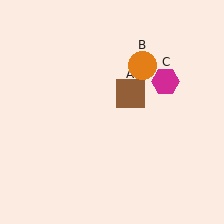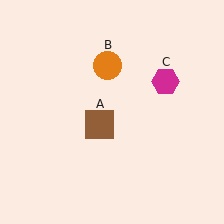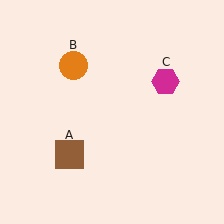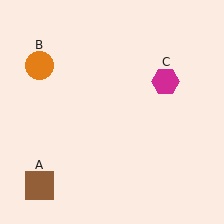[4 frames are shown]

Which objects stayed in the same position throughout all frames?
Magenta hexagon (object C) remained stationary.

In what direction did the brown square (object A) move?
The brown square (object A) moved down and to the left.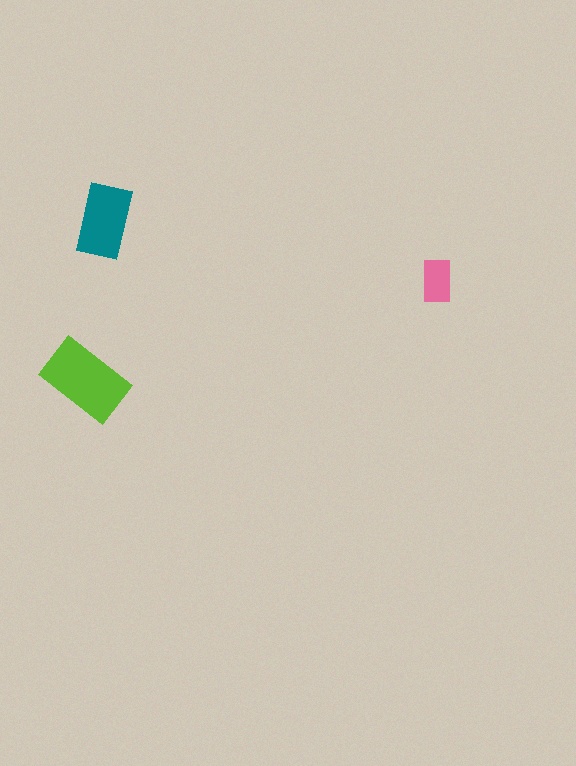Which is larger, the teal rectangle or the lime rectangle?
The lime one.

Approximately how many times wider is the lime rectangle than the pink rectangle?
About 2 times wider.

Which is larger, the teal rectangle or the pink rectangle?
The teal one.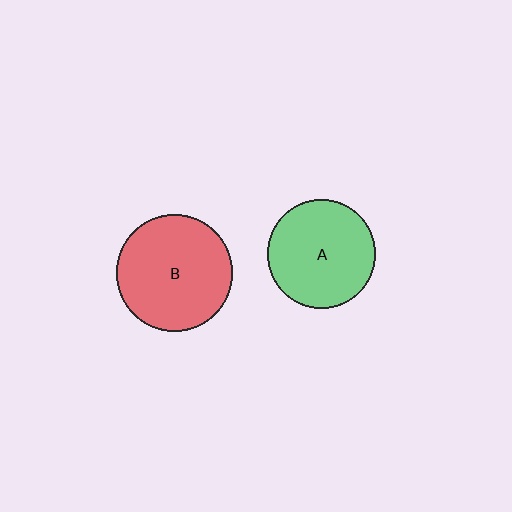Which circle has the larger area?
Circle B (red).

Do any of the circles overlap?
No, none of the circles overlap.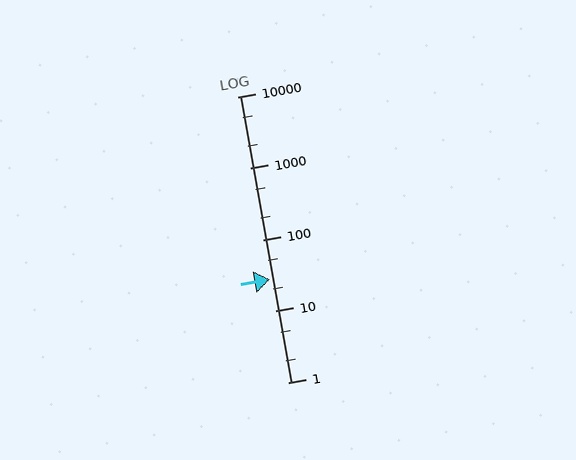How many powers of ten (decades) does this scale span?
The scale spans 4 decades, from 1 to 10000.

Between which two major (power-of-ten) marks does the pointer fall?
The pointer is between 10 and 100.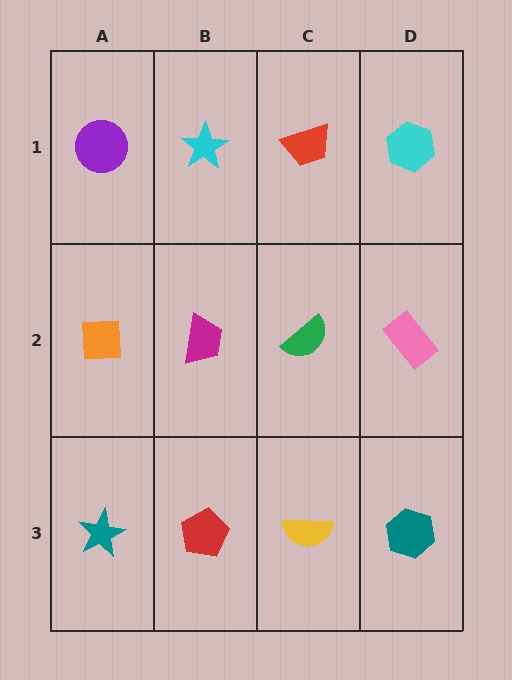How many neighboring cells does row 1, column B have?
3.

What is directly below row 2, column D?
A teal hexagon.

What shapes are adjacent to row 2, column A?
A purple circle (row 1, column A), a teal star (row 3, column A), a magenta trapezoid (row 2, column B).